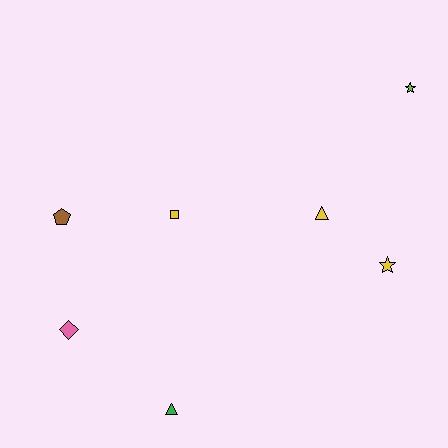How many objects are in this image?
There are 7 objects.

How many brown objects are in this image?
There is 1 brown object.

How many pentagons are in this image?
There is 1 pentagon.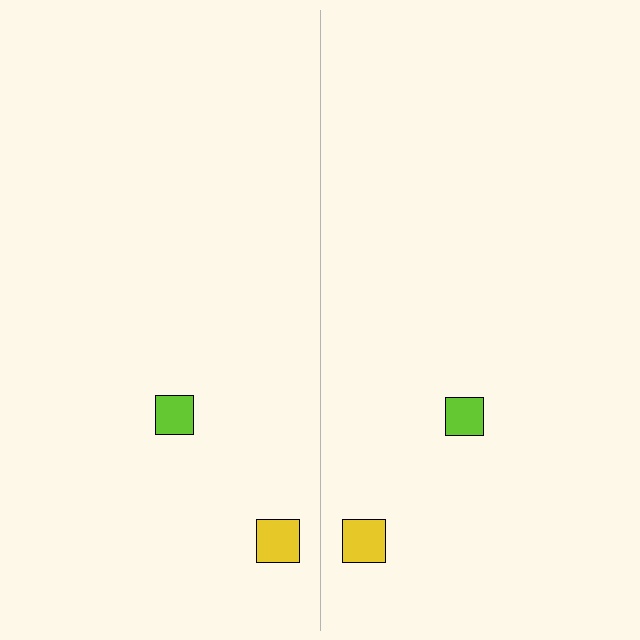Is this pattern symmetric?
Yes, this pattern has bilateral (reflection) symmetry.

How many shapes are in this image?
There are 4 shapes in this image.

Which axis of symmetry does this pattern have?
The pattern has a vertical axis of symmetry running through the center of the image.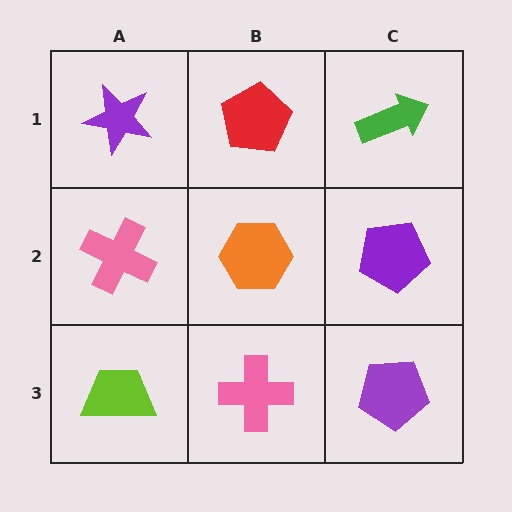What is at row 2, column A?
A pink cross.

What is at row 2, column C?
A purple pentagon.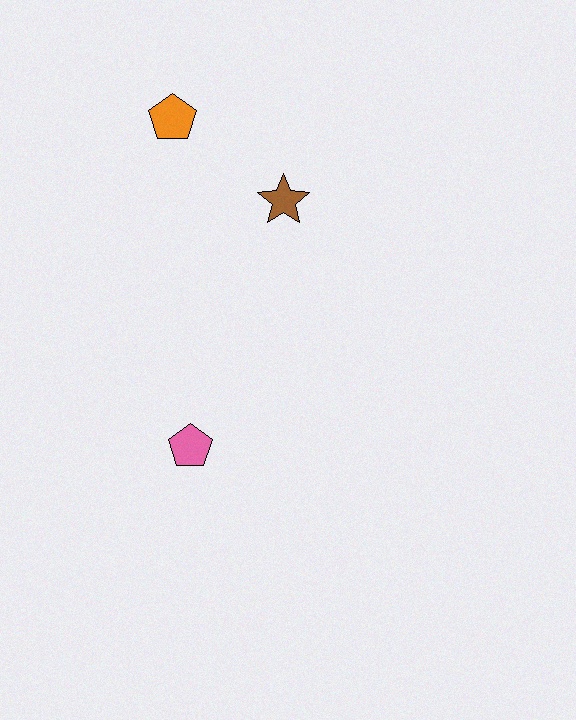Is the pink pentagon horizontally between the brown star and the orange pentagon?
Yes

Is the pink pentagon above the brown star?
No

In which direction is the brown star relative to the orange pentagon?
The brown star is to the right of the orange pentagon.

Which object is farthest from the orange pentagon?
The pink pentagon is farthest from the orange pentagon.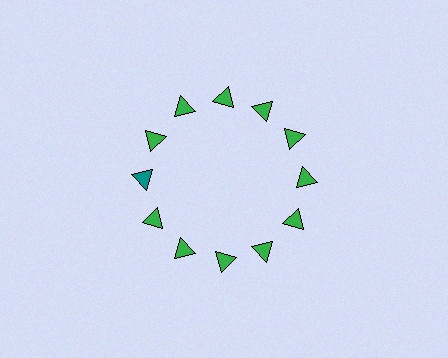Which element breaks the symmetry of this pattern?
The teal triangle at roughly the 9 o'clock position breaks the symmetry. All other shapes are green triangles.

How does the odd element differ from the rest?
It has a different color: teal instead of green.